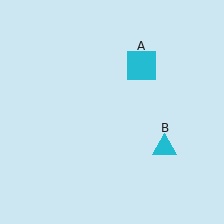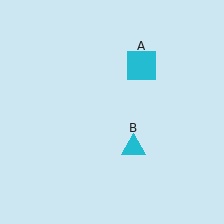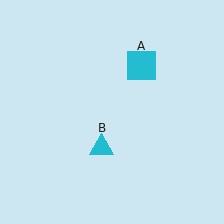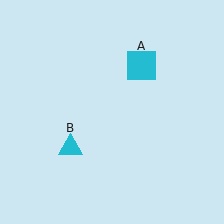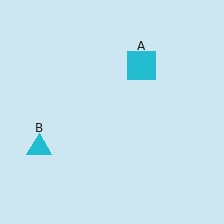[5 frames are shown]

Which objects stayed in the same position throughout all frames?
Cyan square (object A) remained stationary.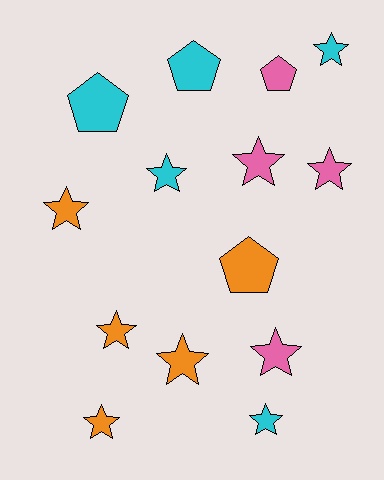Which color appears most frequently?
Orange, with 5 objects.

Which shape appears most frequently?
Star, with 10 objects.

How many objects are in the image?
There are 14 objects.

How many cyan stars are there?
There are 3 cyan stars.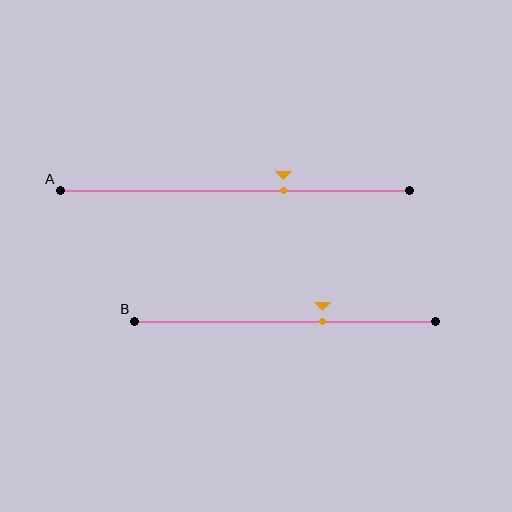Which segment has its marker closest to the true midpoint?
Segment B has its marker closest to the true midpoint.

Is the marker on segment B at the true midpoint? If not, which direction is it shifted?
No, the marker on segment B is shifted to the right by about 12% of the segment length.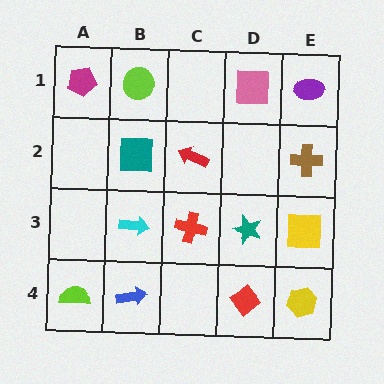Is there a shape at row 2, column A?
No, that cell is empty.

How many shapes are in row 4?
4 shapes.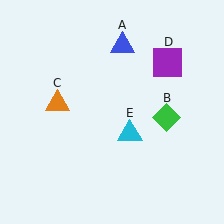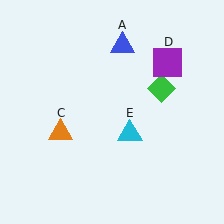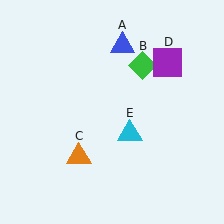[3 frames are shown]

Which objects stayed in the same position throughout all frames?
Blue triangle (object A) and purple square (object D) and cyan triangle (object E) remained stationary.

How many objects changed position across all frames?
2 objects changed position: green diamond (object B), orange triangle (object C).